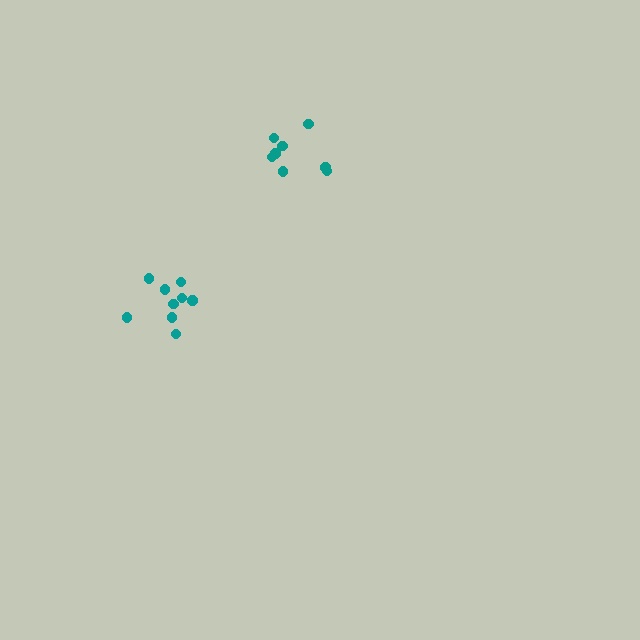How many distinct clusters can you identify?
There are 2 distinct clusters.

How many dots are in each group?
Group 1: 9 dots, Group 2: 8 dots (17 total).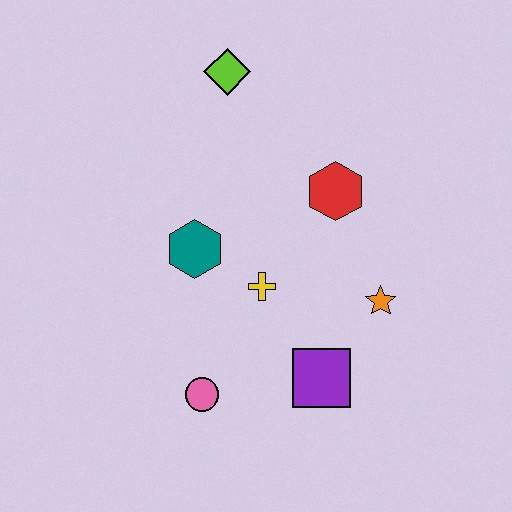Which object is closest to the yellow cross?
The teal hexagon is closest to the yellow cross.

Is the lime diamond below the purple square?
No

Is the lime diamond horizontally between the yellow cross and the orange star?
No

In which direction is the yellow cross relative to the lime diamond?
The yellow cross is below the lime diamond.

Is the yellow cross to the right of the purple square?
No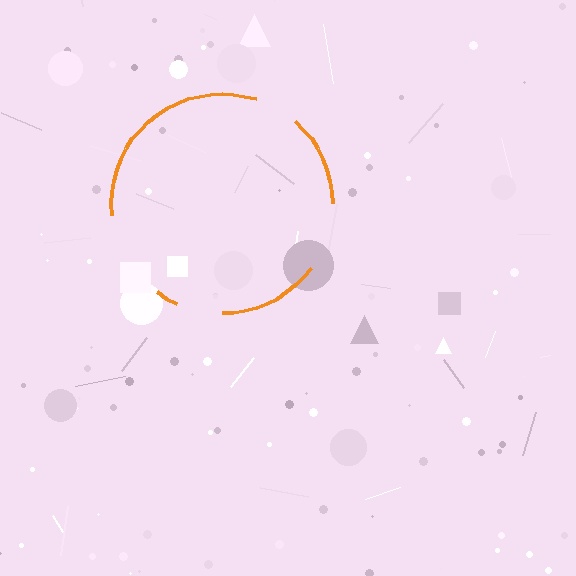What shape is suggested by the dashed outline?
The dashed outline suggests a circle.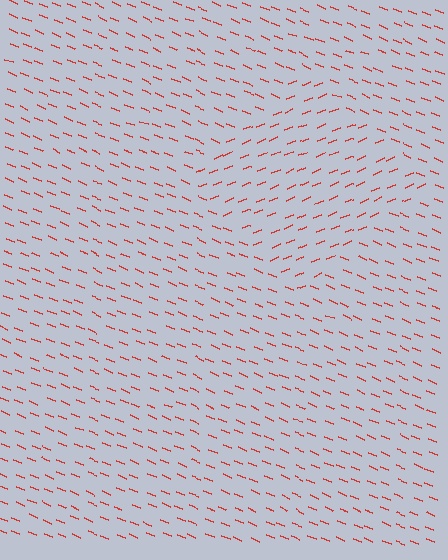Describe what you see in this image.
The image is filled with small red line segments. A diamond region in the image has lines oriented differently from the surrounding lines, creating a visible texture boundary.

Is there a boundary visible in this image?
Yes, there is a texture boundary formed by a change in line orientation.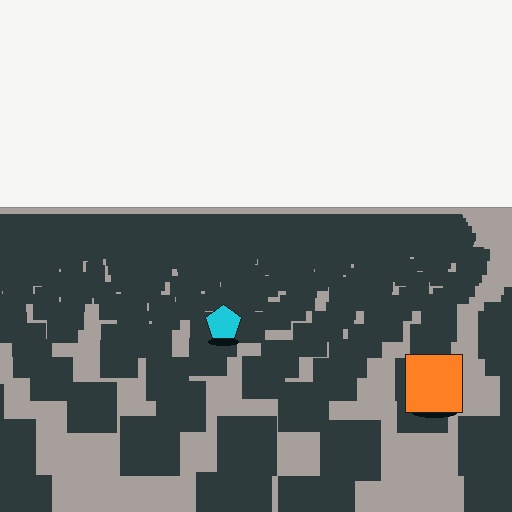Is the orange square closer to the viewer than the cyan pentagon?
Yes. The orange square is closer — you can tell from the texture gradient: the ground texture is coarser near it.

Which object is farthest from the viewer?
The cyan pentagon is farthest from the viewer. It appears smaller and the ground texture around it is denser.